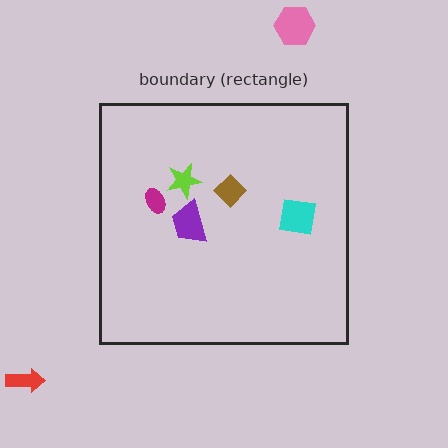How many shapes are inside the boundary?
5 inside, 2 outside.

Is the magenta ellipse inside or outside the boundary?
Inside.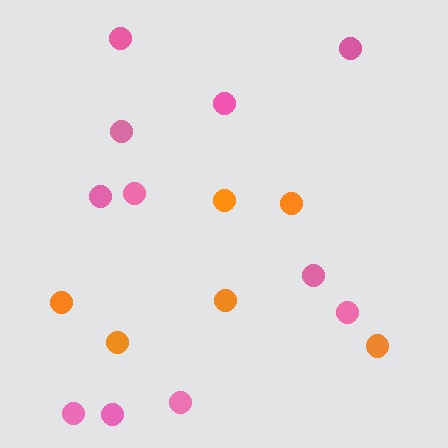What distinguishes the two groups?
There are 2 groups: one group of pink circles (11) and one group of orange circles (6).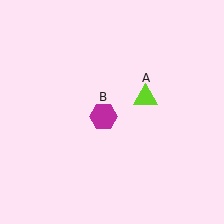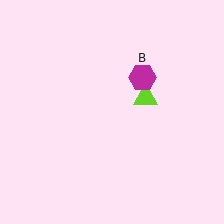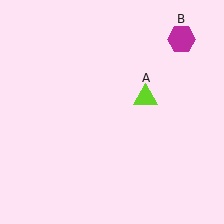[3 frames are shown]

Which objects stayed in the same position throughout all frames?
Lime triangle (object A) remained stationary.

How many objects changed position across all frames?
1 object changed position: magenta hexagon (object B).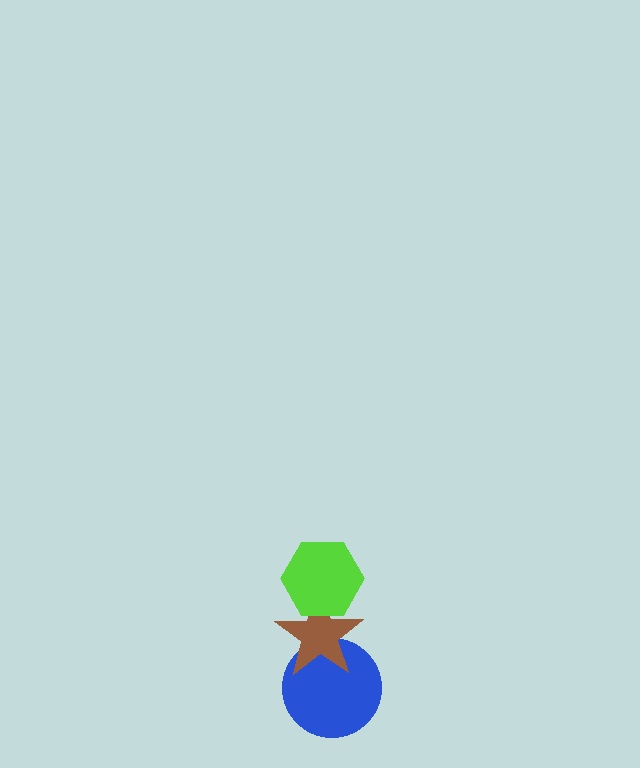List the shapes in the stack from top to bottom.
From top to bottom: the lime hexagon, the brown star, the blue circle.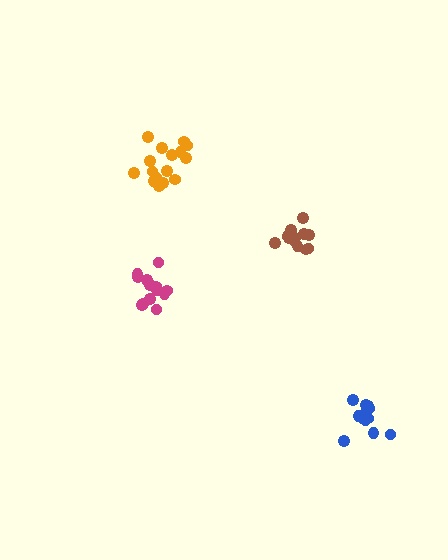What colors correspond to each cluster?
The clusters are colored: blue, brown, orange, magenta.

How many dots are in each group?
Group 1: 14 dots, Group 2: 13 dots, Group 3: 16 dots, Group 4: 13 dots (56 total).